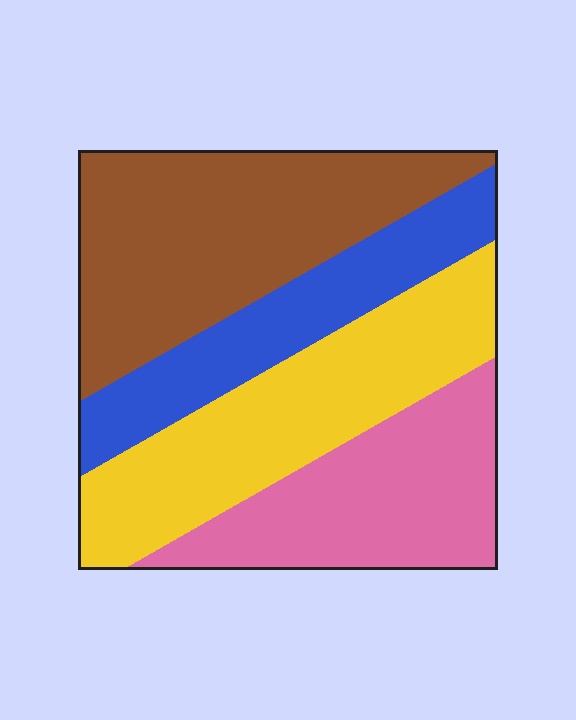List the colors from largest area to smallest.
From largest to smallest: brown, yellow, pink, blue.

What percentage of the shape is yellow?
Yellow takes up about one quarter (1/4) of the shape.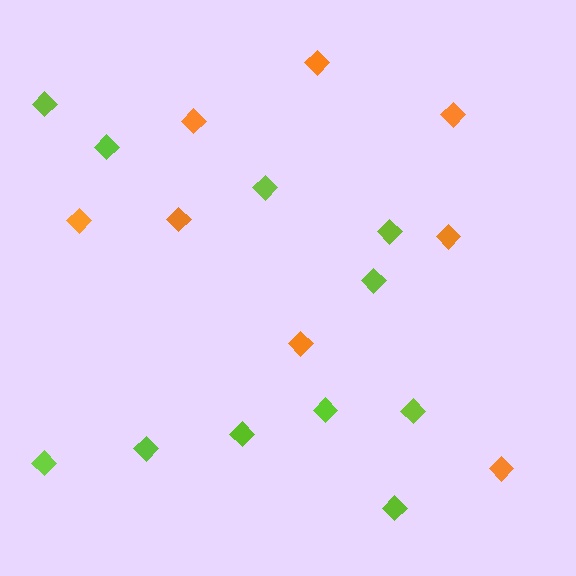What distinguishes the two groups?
There are 2 groups: one group of lime diamonds (11) and one group of orange diamonds (8).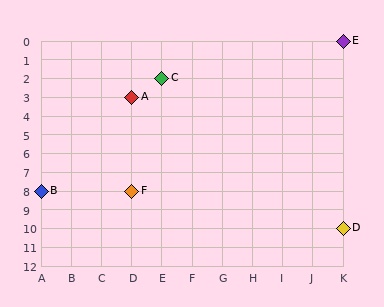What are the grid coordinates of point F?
Point F is at grid coordinates (D, 8).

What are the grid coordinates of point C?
Point C is at grid coordinates (E, 2).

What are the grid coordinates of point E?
Point E is at grid coordinates (K, 0).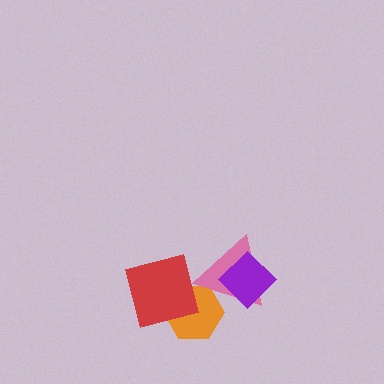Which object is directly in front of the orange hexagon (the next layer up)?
The pink triangle is directly in front of the orange hexagon.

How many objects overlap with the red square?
1 object overlaps with the red square.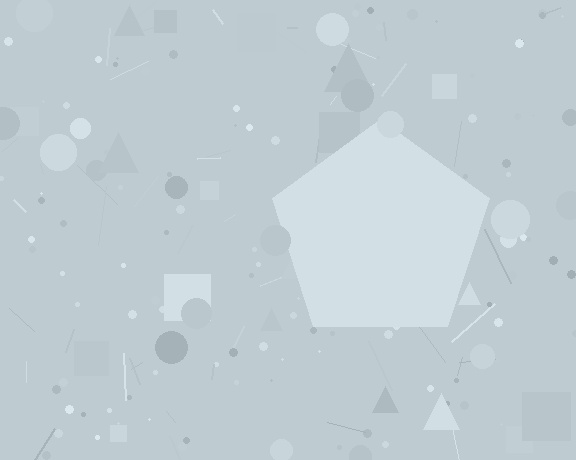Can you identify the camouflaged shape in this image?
The camouflaged shape is a pentagon.